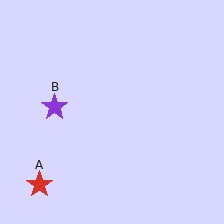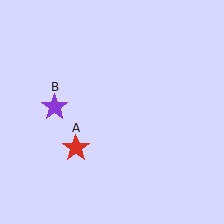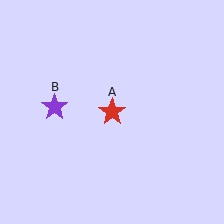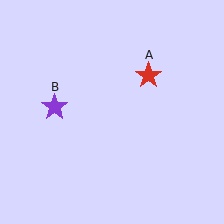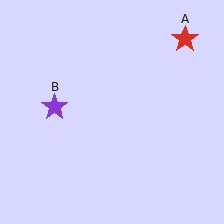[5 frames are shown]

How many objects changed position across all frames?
1 object changed position: red star (object A).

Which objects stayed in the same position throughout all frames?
Purple star (object B) remained stationary.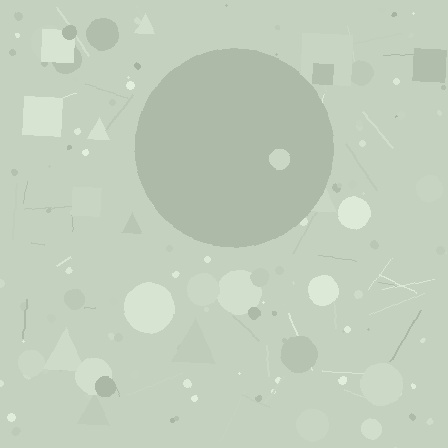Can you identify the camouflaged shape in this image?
The camouflaged shape is a circle.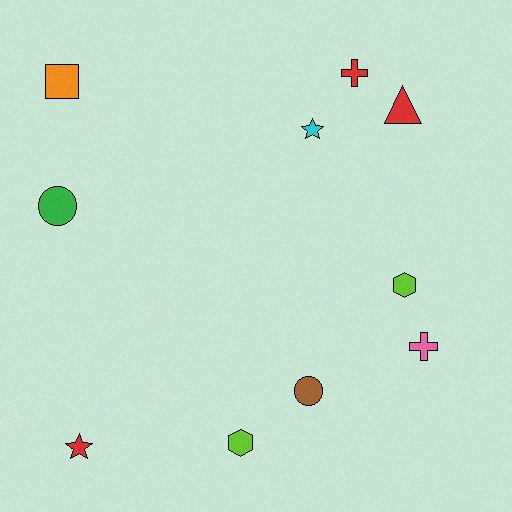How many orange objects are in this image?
There is 1 orange object.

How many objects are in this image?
There are 10 objects.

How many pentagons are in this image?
There are no pentagons.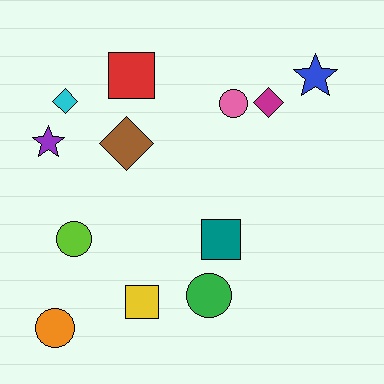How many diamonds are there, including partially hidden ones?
There are 3 diamonds.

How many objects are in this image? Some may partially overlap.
There are 12 objects.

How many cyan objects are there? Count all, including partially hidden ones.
There is 1 cyan object.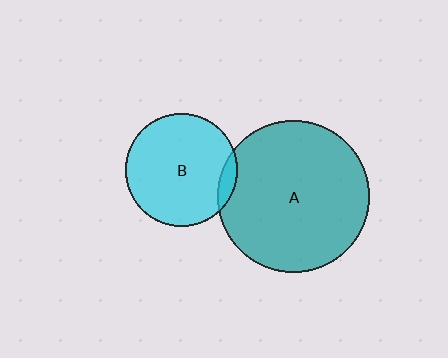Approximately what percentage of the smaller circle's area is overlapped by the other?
Approximately 10%.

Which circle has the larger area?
Circle A (teal).